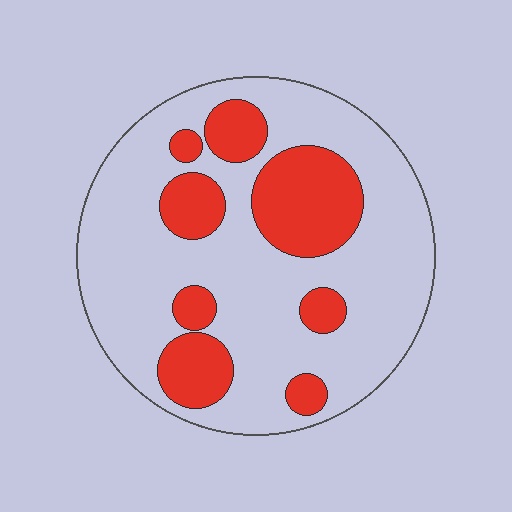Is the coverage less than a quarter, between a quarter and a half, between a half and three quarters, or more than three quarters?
Between a quarter and a half.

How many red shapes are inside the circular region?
8.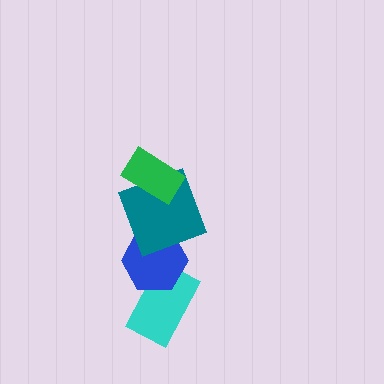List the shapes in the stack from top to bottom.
From top to bottom: the green rectangle, the teal square, the blue hexagon, the cyan rectangle.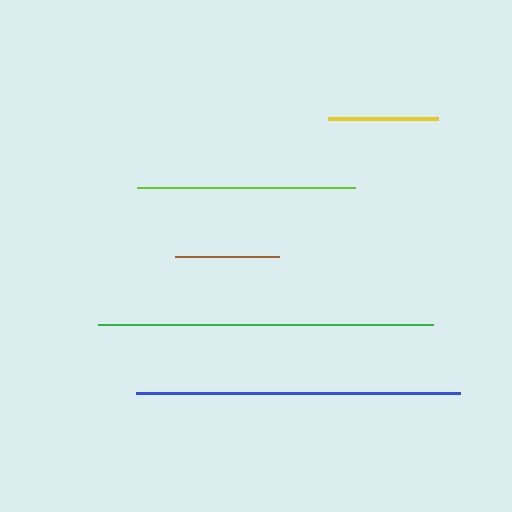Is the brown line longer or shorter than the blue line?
The blue line is longer than the brown line.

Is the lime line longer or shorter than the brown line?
The lime line is longer than the brown line.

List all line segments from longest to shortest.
From longest to shortest: green, blue, lime, yellow, brown.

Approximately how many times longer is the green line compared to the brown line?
The green line is approximately 3.2 times the length of the brown line.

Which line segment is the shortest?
The brown line is the shortest at approximately 105 pixels.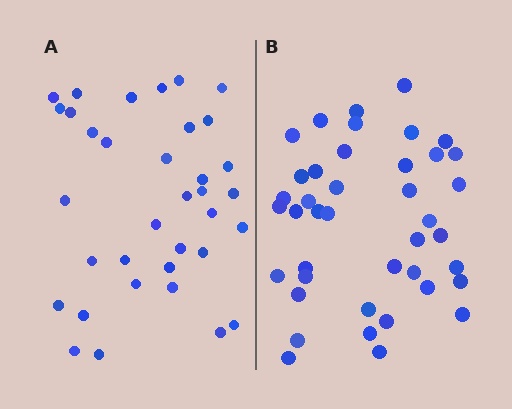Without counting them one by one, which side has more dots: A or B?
Region B (the right region) has more dots.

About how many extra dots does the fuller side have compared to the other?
Region B has about 6 more dots than region A.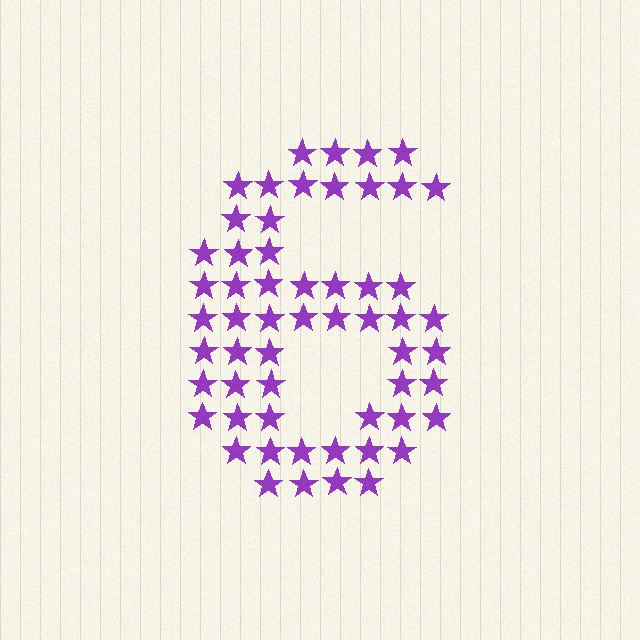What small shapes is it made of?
It is made of small stars.